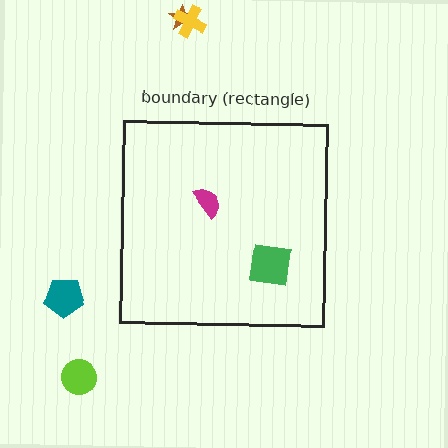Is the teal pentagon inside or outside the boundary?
Outside.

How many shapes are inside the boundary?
2 inside, 4 outside.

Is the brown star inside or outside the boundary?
Outside.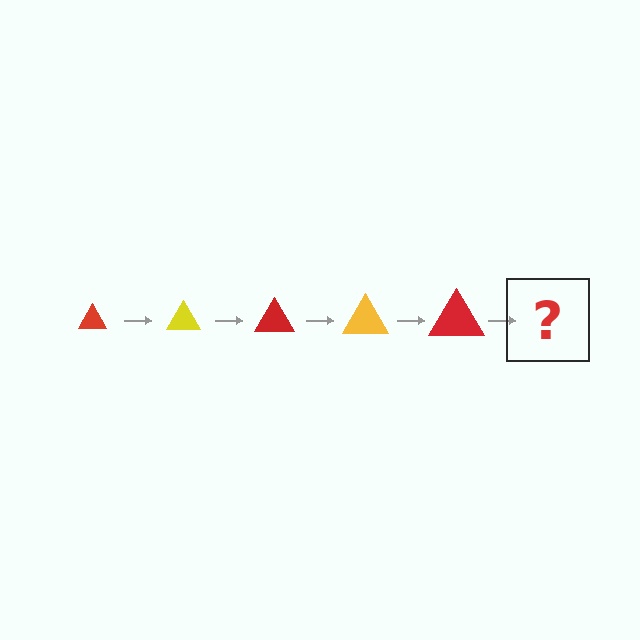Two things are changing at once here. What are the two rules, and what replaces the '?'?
The two rules are that the triangle grows larger each step and the color cycles through red and yellow. The '?' should be a yellow triangle, larger than the previous one.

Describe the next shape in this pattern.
It should be a yellow triangle, larger than the previous one.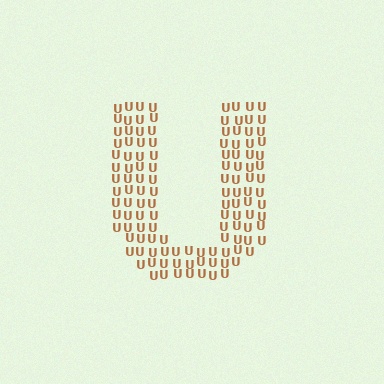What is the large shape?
The large shape is the letter U.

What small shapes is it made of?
It is made of small letter U's.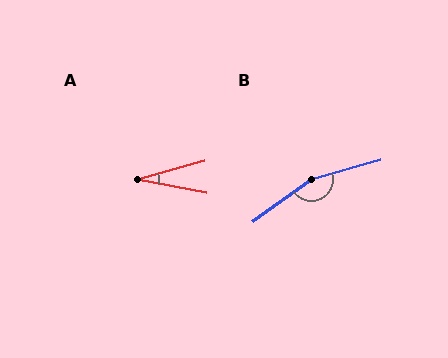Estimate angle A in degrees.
Approximately 26 degrees.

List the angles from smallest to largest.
A (26°), B (159°).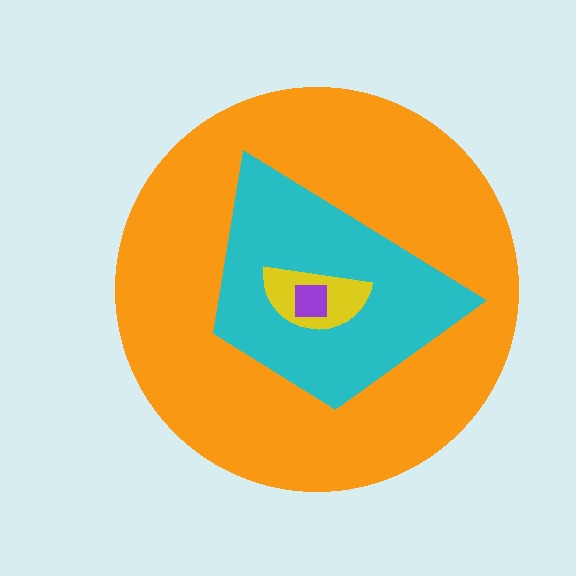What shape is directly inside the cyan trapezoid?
The yellow semicircle.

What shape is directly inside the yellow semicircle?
The purple square.